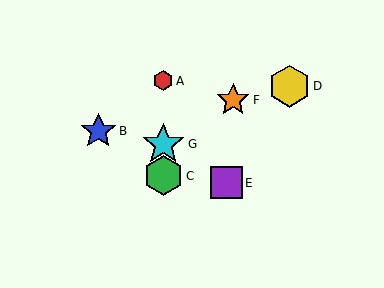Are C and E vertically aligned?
No, C is at x≈163 and E is at x≈226.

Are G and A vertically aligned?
Yes, both are at x≈163.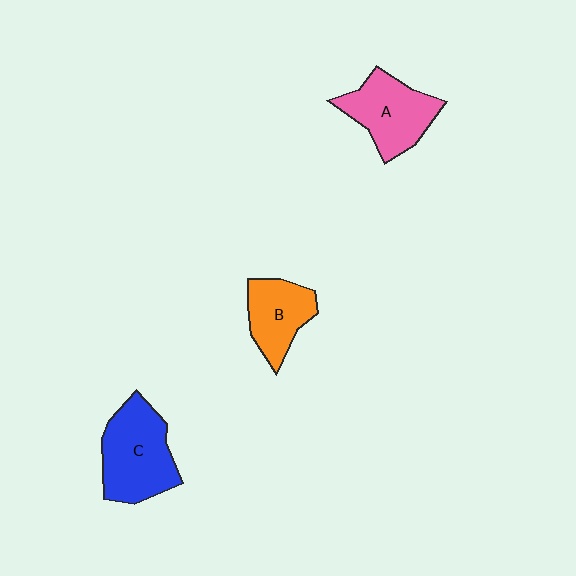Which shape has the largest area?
Shape C (blue).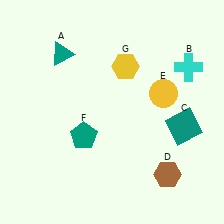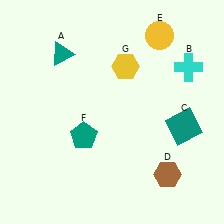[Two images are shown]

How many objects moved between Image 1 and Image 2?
1 object moved between the two images.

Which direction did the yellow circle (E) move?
The yellow circle (E) moved up.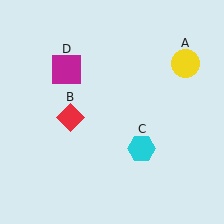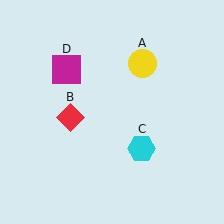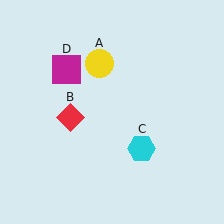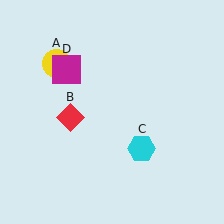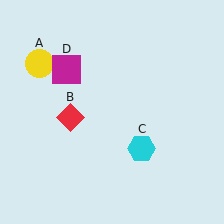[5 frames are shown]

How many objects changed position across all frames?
1 object changed position: yellow circle (object A).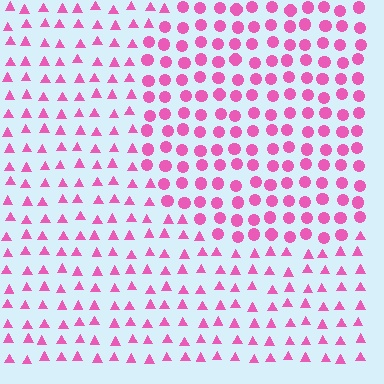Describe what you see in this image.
The image is filled with small pink elements arranged in a uniform grid. A circle-shaped region contains circles, while the surrounding area contains triangles. The boundary is defined purely by the change in element shape.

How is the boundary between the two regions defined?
The boundary is defined by a change in element shape: circles inside vs. triangles outside. All elements share the same color and spacing.